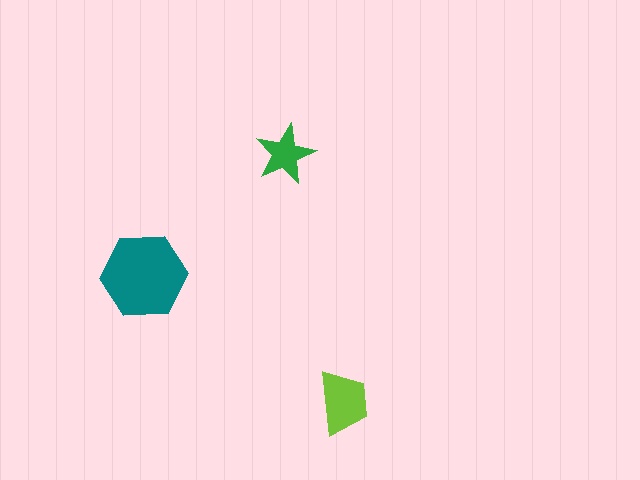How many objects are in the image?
There are 3 objects in the image.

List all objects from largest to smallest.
The teal hexagon, the lime trapezoid, the green star.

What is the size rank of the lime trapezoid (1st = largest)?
2nd.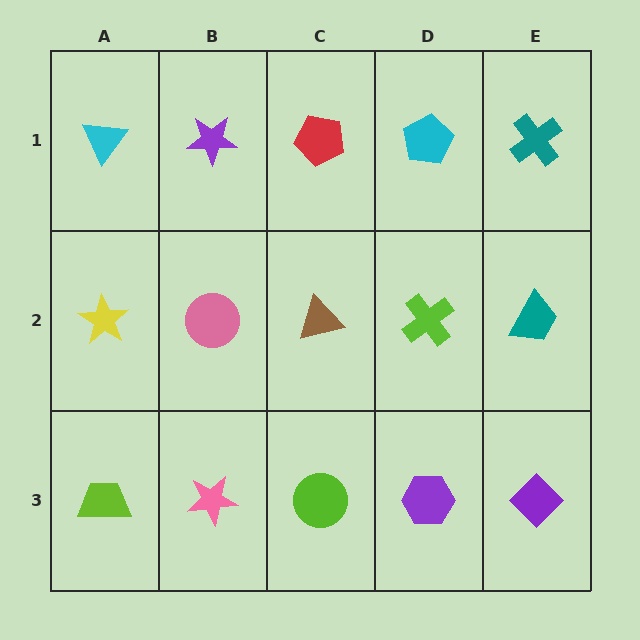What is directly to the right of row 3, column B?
A lime circle.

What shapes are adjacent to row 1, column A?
A yellow star (row 2, column A), a purple star (row 1, column B).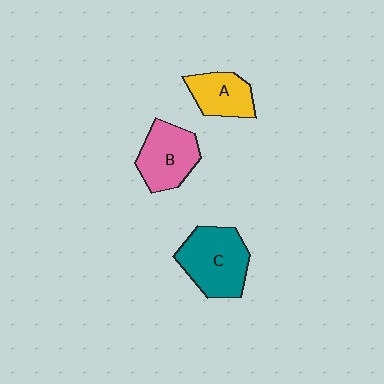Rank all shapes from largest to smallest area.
From largest to smallest: C (teal), B (pink), A (yellow).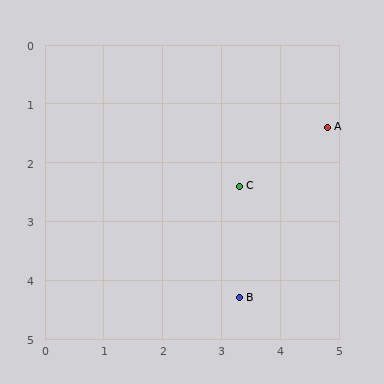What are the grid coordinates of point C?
Point C is at approximately (3.3, 2.4).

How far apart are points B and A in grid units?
Points B and A are about 3.3 grid units apart.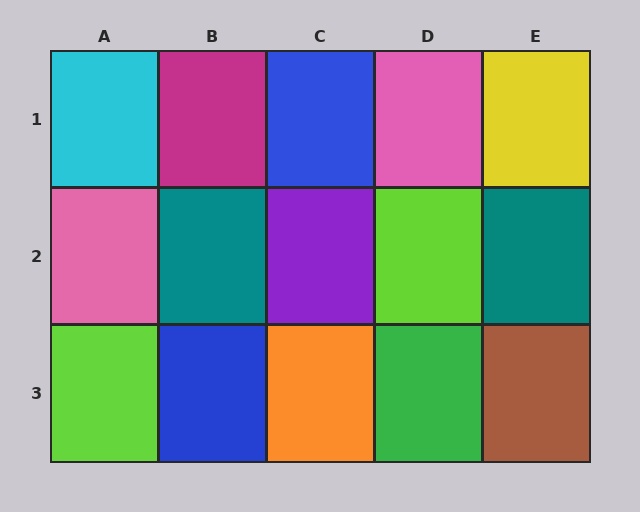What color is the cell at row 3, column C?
Orange.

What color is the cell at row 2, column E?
Teal.